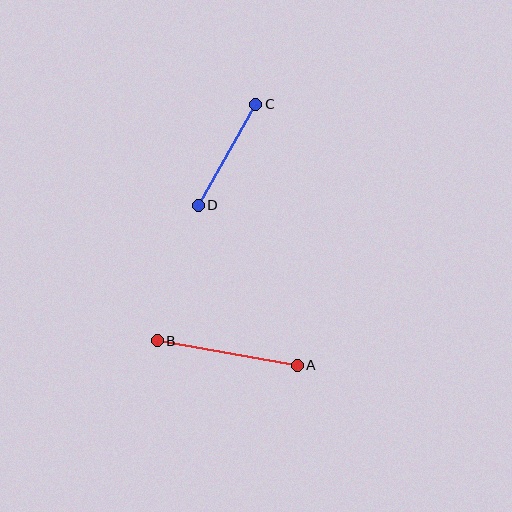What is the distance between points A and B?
The distance is approximately 142 pixels.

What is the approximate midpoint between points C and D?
The midpoint is at approximately (227, 155) pixels.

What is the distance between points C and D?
The distance is approximately 116 pixels.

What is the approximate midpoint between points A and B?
The midpoint is at approximately (227, 353) pixels.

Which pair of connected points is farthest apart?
Points A and B are farthest apart.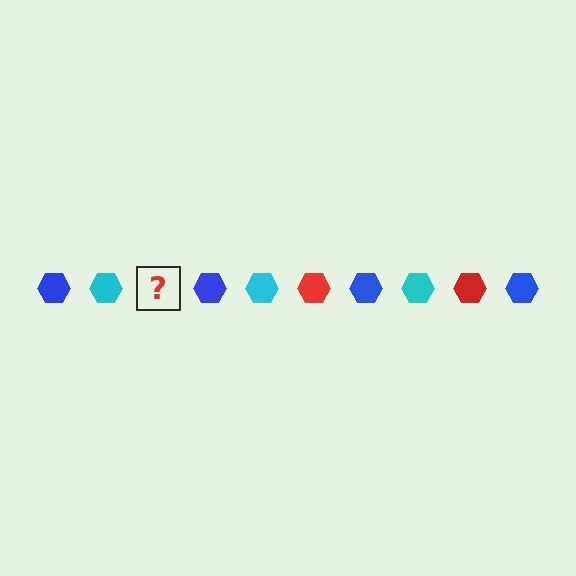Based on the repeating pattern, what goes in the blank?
The blank should be a red hexagon.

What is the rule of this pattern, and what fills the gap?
The rule is that the pattern cycles through blue, cyan, red hexagons. The gap should be filled with a red hexagon.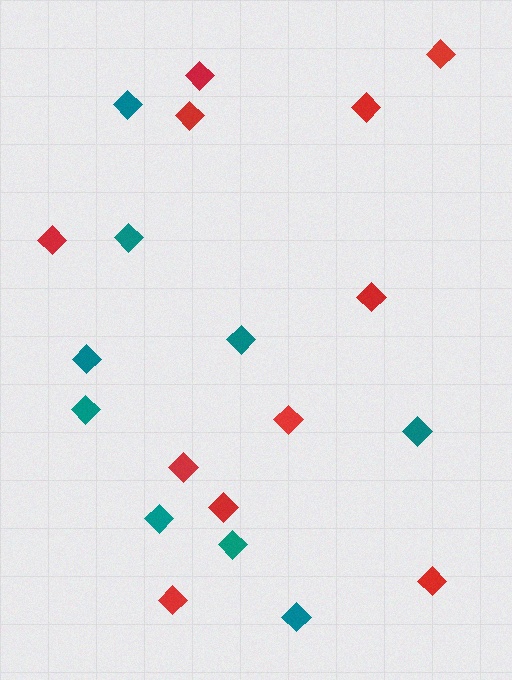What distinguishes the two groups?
There are 2 groups: one group of teal diamonds (9) and one group of red diamonds (11).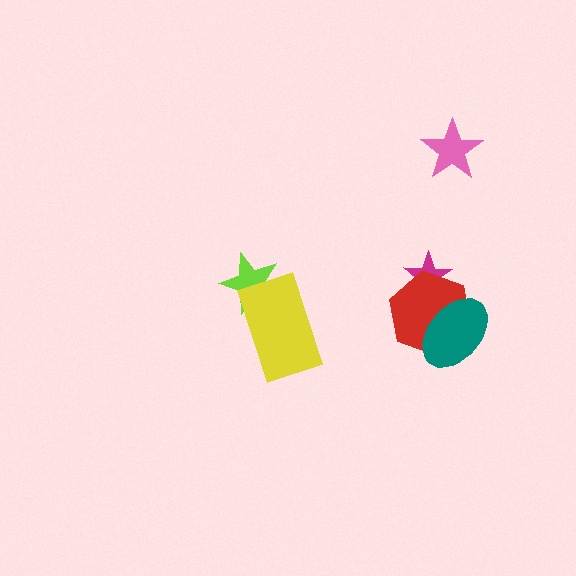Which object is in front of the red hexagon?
The teal ellipse is in front of the red hexagon.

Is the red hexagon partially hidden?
Yes, it is partially covered by another shape.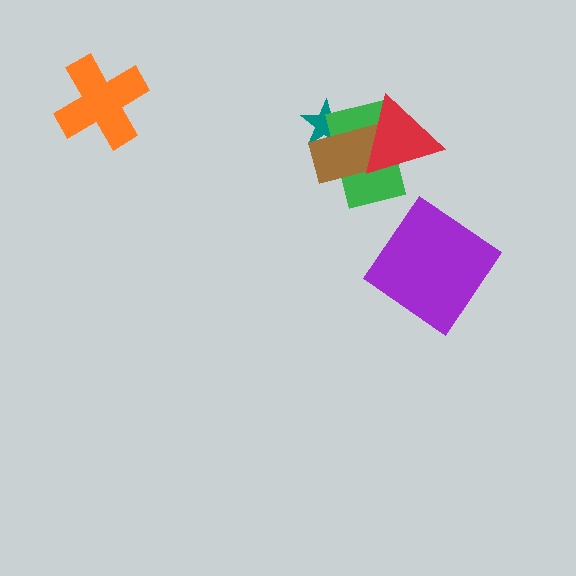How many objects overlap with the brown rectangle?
3 objects overlap with the brown rectangle.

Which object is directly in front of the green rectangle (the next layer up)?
The brown rectangle is directly in front of the green rectangle.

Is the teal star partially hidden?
Yes, it is partially covered by another shape.